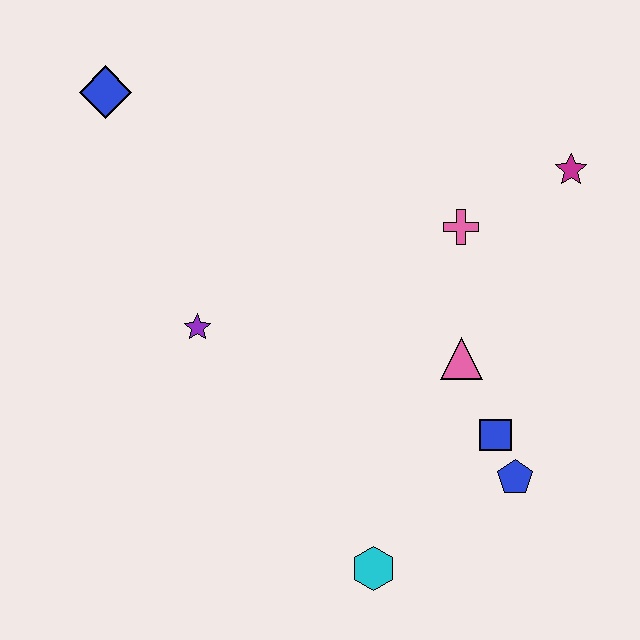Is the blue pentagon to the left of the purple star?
No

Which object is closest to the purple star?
The blue diamond is closest to the purple star.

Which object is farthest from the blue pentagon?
The blue diamond is farthest from the blue pentagon.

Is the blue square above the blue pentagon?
Yes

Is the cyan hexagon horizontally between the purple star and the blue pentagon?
Yes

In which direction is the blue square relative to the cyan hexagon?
The blue square is above the cyan hexagon.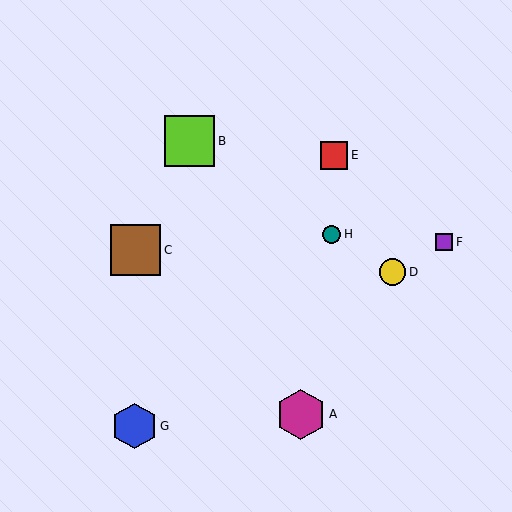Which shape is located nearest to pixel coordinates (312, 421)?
The magenta hexagon (labeled A) at (301, 414) is nearest to that location.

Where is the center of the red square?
The center of the red square is at (334, 155).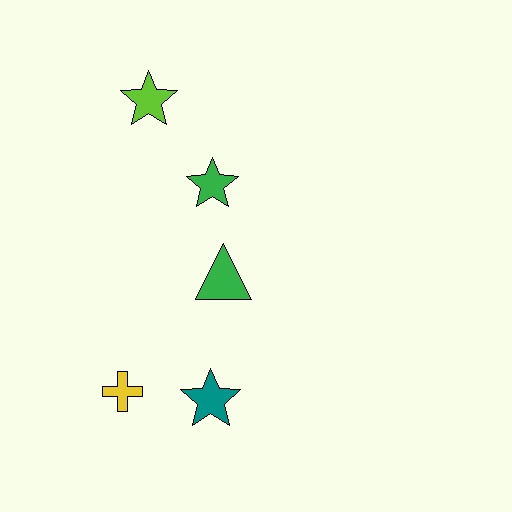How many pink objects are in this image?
There are no pink objects.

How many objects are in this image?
There are 5 objects.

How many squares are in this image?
There are no squares.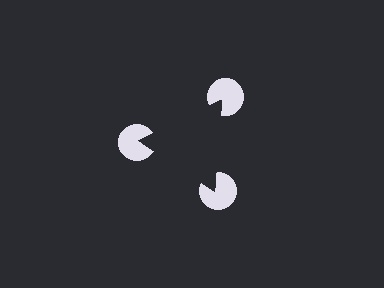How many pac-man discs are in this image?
There are 3 — one at each vertex of the illusory triangle.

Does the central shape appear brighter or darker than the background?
It typically appears slightly darker than the background, even though no actual brightness change is drawn.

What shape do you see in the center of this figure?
An illusory triangle — its edges are inferred from the aligned wedge cuts in the pac-man discs, not physically drawn.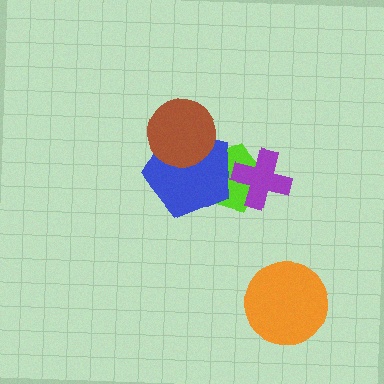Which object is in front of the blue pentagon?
The brown circle is in front of the blue pentagon.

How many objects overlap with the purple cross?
1 object overlaps with the purple cross.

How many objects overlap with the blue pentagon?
2 objects overlap with the blue pentagon.